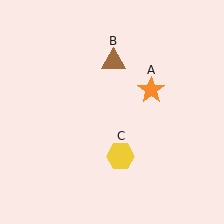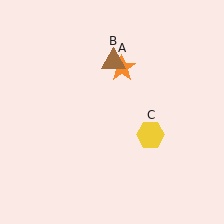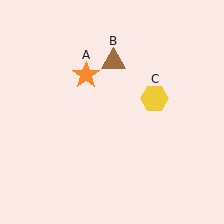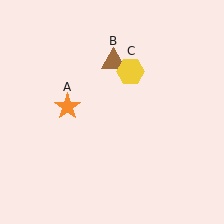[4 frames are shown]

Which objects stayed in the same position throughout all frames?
Brown triangle (object B) remained stationary.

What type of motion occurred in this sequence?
The orange star (object A), yellow hexagon (object C) rotated counterclockwise around the center of the scene.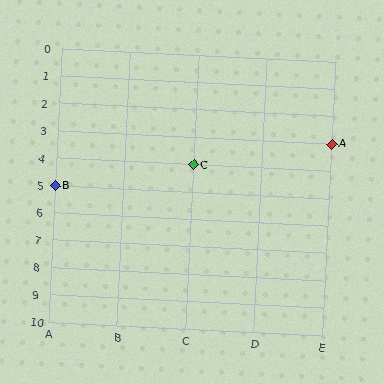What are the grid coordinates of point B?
Point B is at grid coordinates (A, 5).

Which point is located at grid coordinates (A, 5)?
Point B is at (A, 5).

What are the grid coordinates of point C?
Point C is at grid coordinates (C, 4).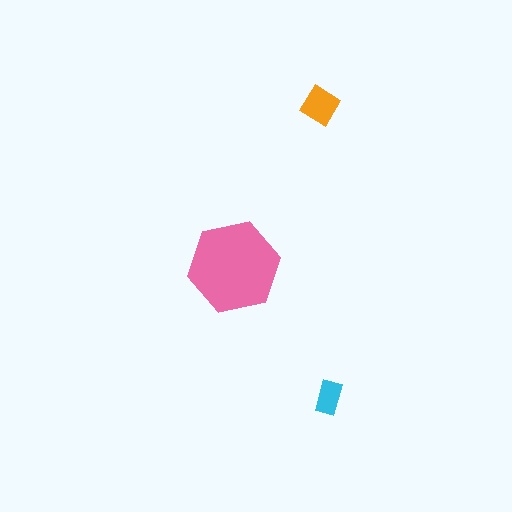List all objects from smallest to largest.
The cyan rectangle, the orange diamond, the pink hexagon.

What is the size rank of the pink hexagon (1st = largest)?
1st.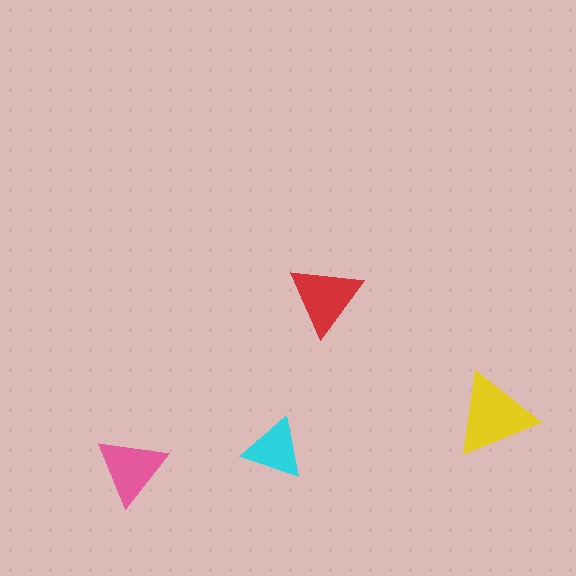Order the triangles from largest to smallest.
the yellow one, the red one, the pink one, the cyan one.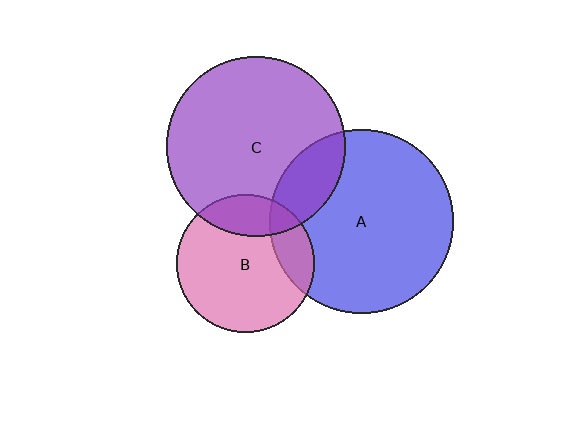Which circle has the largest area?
Circle A (blue).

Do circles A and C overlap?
Yes.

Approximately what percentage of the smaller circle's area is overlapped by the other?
Approximately 20%.